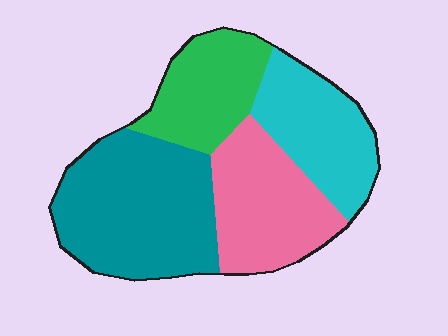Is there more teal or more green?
Teal.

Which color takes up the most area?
Teal, at roughly 35%.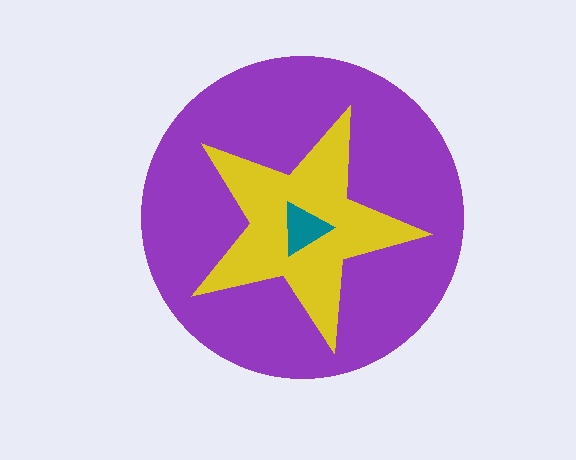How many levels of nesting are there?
3.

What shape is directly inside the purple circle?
The yellow star.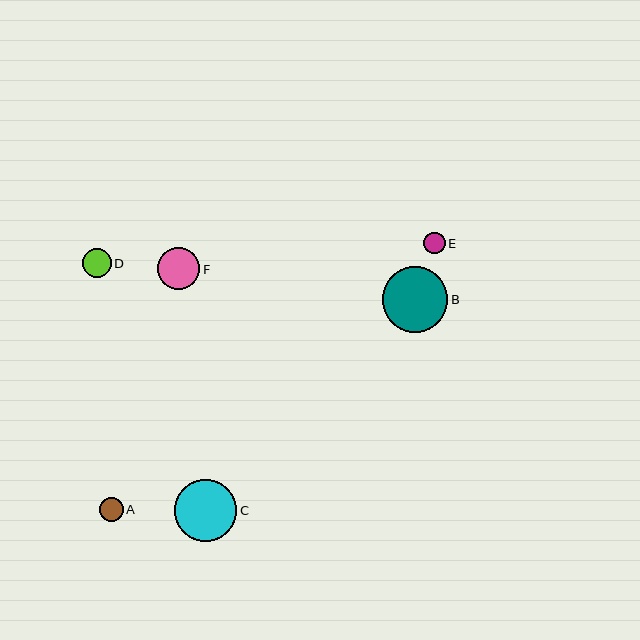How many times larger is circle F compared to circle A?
Circle F is approximately 1.8 times the size of circle A.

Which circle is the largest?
Circle B is the largest with a size of approximately 66 pixels.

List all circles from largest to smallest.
From largest to smallest: B, C, F, D, A, E.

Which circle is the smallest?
Circle E is the smallest with a size of approximately 22 pixels.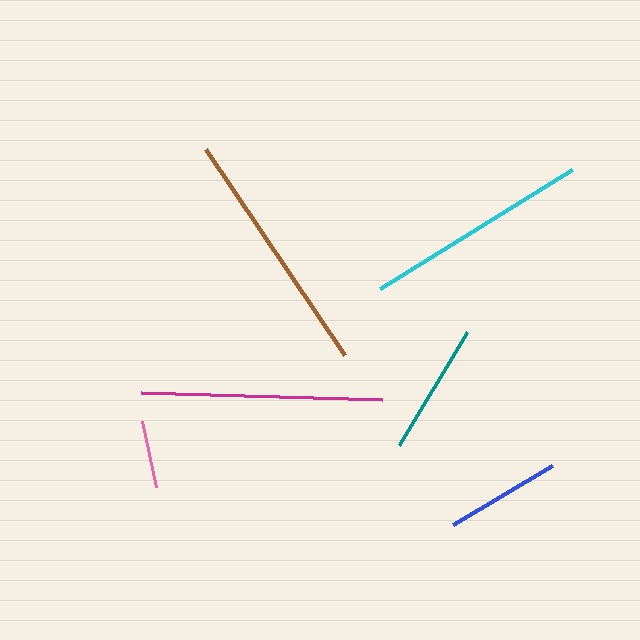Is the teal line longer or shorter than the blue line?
The teal line is longer than the blue line.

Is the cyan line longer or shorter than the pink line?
The cyan line is longer than the pink line.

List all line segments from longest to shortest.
From longest to shortest: brown, magenta, cyan, teal, blue, pink.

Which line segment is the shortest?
The pink line is the shortest at approximately 67 pixels.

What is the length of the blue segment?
The blue segment is approximately 116 pixels long.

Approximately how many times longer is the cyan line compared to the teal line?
The cyan line is approximately 1.7 times the length of the teal line.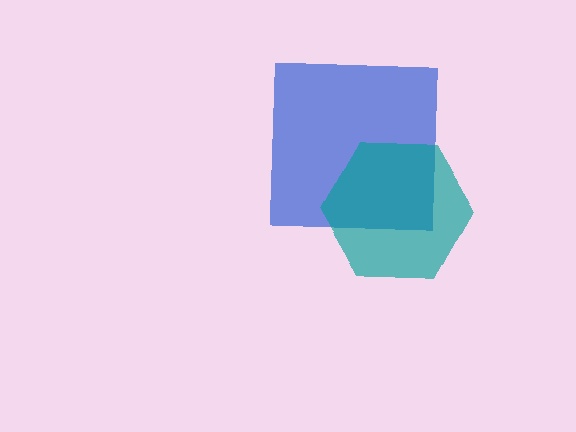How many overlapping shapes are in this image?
There are 2 overlapping shapes in the image.